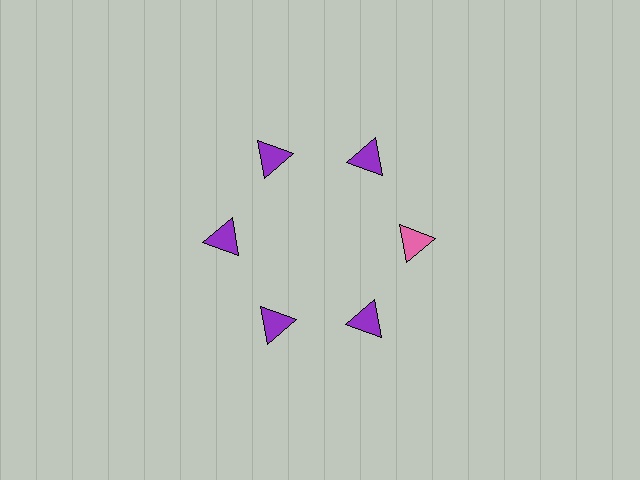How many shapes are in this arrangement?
There are 6 shapes arranged in a ring pattern.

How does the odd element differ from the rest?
It has a different color: pink instead of purple.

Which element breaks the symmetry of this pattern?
The pink triangle at roughly the 3 o'clock position breaks the symmetry. All other shapes are purple triangles.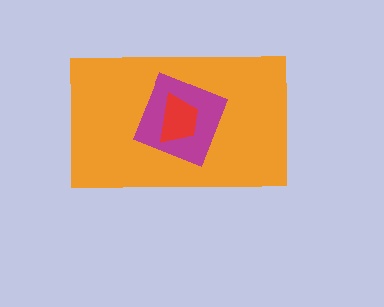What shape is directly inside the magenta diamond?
The red trapezoid.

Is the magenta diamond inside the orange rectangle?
Yes.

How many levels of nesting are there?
3.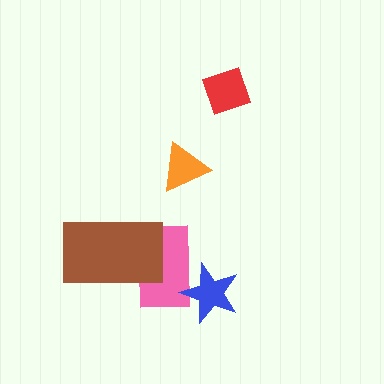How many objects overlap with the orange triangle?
0 objects overlap with the orange triangle.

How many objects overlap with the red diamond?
0 objects overlap with the red diamond.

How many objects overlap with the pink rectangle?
2 objects overlap with the pink rectangle.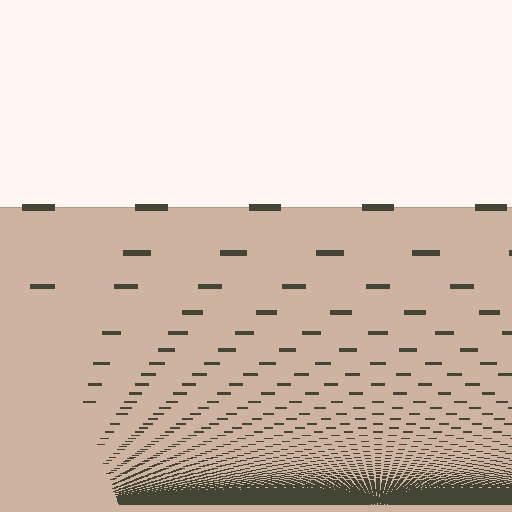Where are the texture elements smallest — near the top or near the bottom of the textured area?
Near the bottom.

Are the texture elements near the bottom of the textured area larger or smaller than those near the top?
Smaller. The gradient is inverted — elements near the bottom are smaller and denser.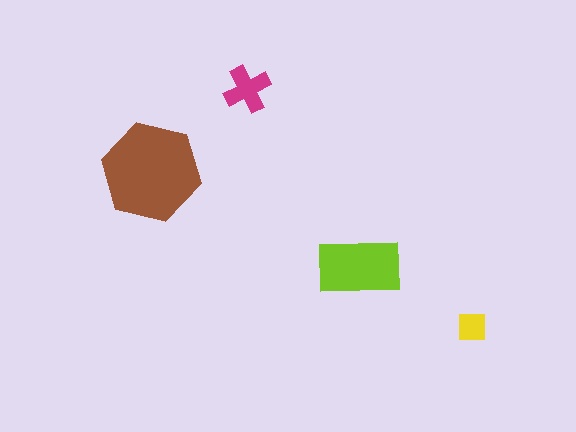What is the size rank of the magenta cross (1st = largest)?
3rd.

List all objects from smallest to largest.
The yellow square, the magenta cross, the lime rectangle, the brown hexagon.